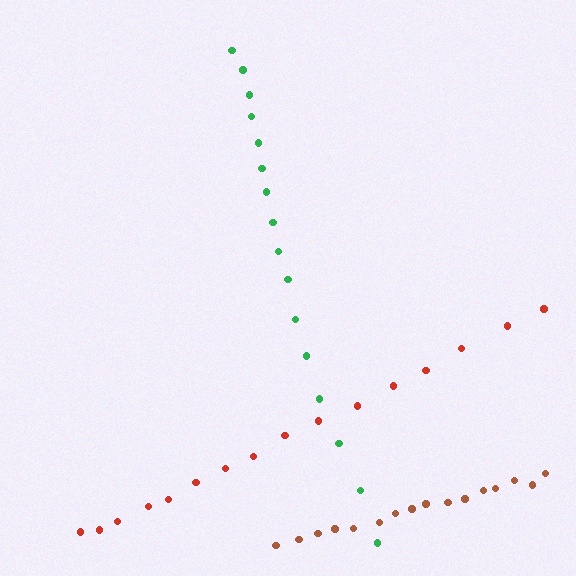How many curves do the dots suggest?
There are 3 distinct paths.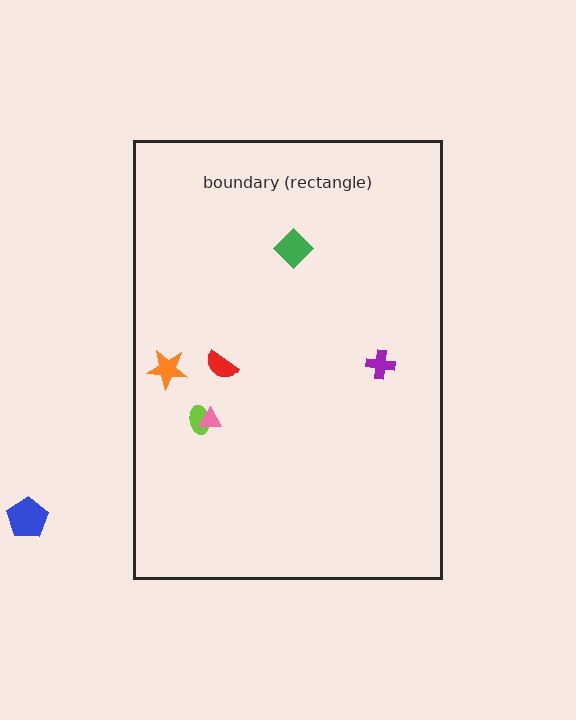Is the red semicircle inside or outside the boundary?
Inside.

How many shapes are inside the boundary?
6 inside, 1 outside.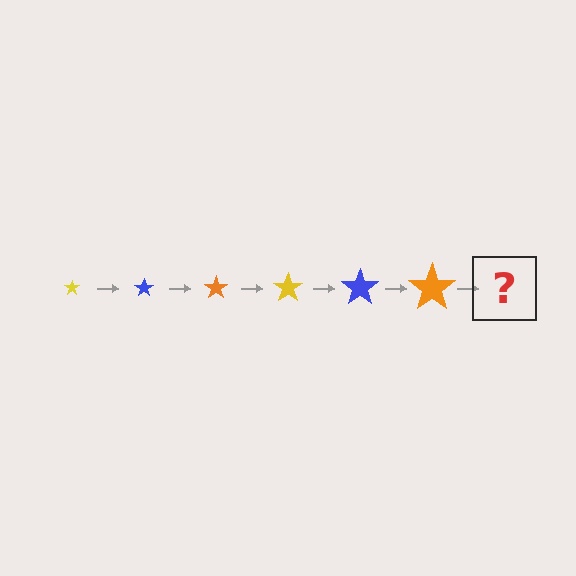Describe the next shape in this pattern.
It should be a yellow star, larger than the previous one.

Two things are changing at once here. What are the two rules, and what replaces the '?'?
The two rules are that the star grows larger each step and the color cycles through yellow, blue, and orange. The '?' should be a yellow star, larger than the previous one.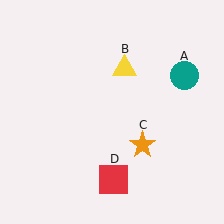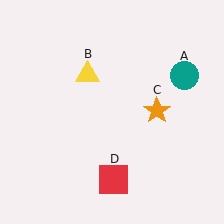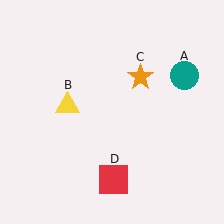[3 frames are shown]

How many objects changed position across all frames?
2 objects changed position: yellow triangle (object B), orange star (object C).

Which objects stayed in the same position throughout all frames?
Teal circle (object A) and red square (object D) remained stationary.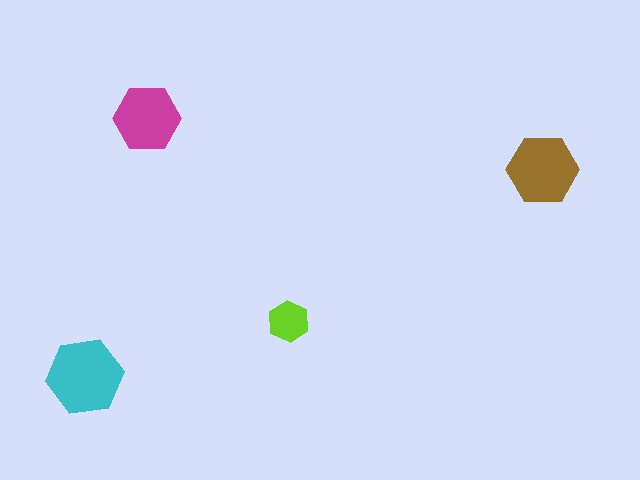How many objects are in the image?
There are 4 objects in the image.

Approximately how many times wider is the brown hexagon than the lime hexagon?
About 1.5 times wider.